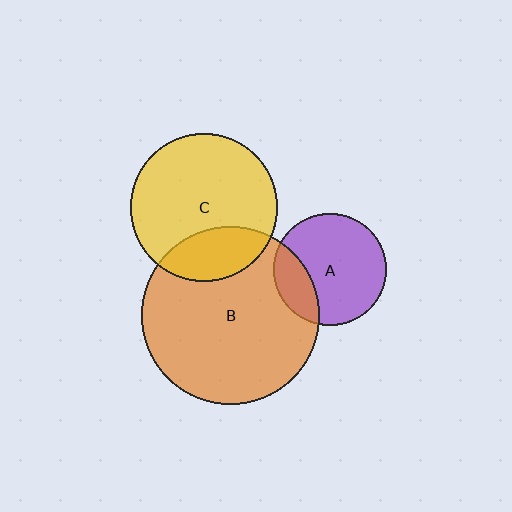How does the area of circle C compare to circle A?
Approximately 1.7 times.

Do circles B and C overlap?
Yes.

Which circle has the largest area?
Circle B (orange).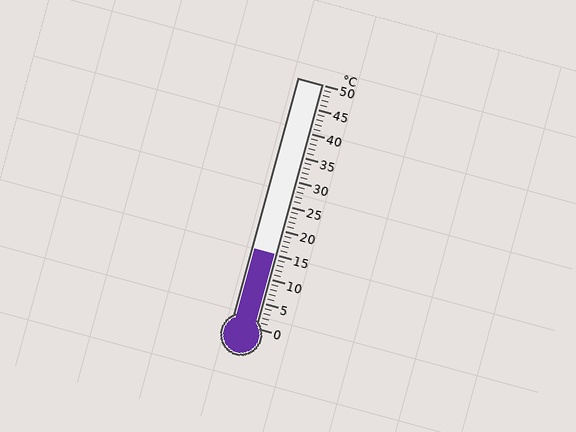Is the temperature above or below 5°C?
The temperature is above 5°C.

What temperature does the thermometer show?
The thermometer shows approximately 15°C.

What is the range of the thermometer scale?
The thermometer scale ranges from 0°C to 50°C.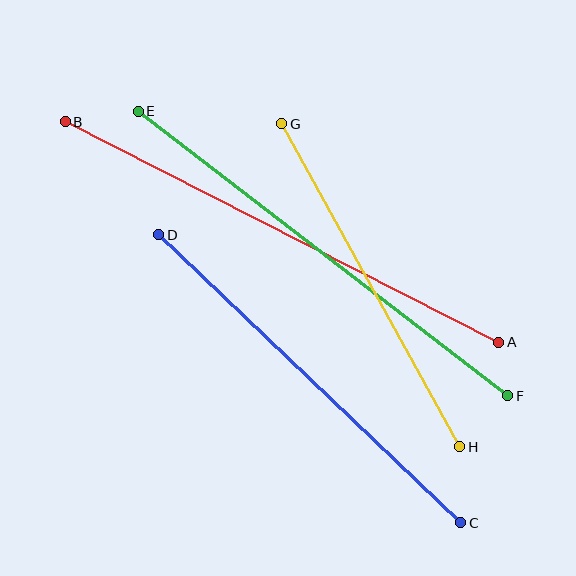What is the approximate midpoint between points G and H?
The midpoint is at approximately (371, 285) pixels.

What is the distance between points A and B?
The distance is approximately 486 pixels.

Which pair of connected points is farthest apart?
Points A and B are farthest apart.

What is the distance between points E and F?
The distance is approximately 466 pixels.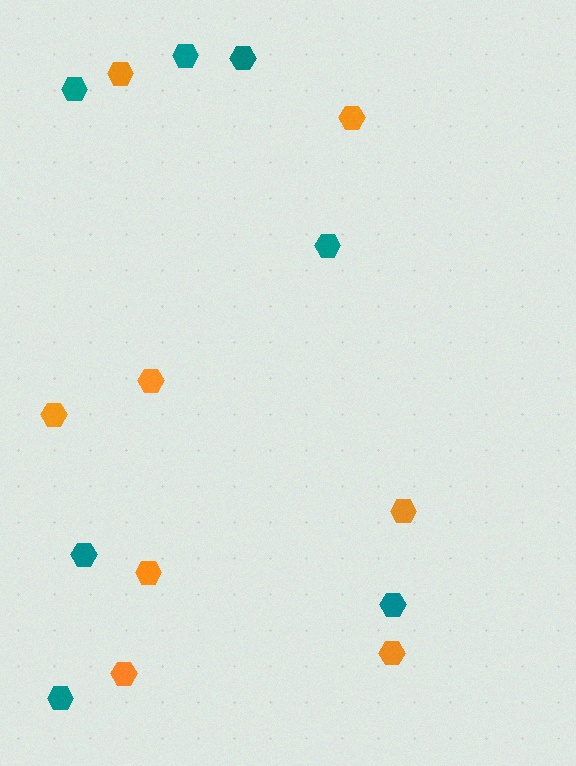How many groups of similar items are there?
There are 2 groups: one group of orange hexagons (8) and one group of teal hexagons (7).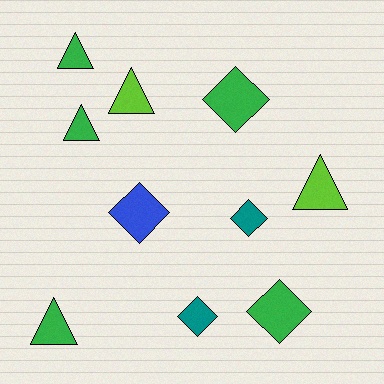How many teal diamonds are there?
There are 2 teal diamonds.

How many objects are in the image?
There are 10 objects.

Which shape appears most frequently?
Triangle, with 5 objects.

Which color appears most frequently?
Green, with 5 objects.